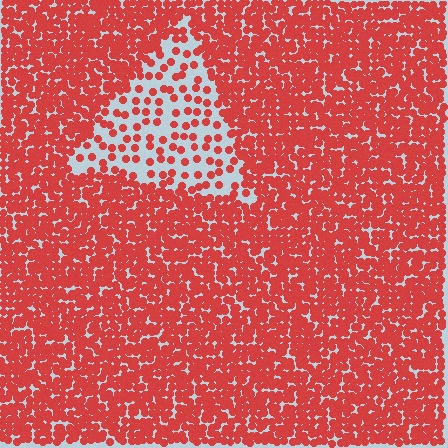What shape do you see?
I see a triangle.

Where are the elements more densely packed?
The elements are more densely packed outside the triangle boundary.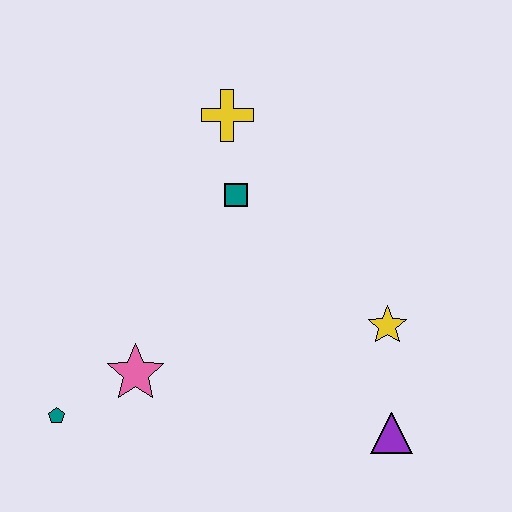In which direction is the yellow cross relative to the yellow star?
The yellow cross is above the yellow star.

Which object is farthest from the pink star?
The yellow cross is farthest from the pink star.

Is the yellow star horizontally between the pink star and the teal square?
No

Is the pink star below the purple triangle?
No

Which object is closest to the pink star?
The teal pentagon is closest to the pink star.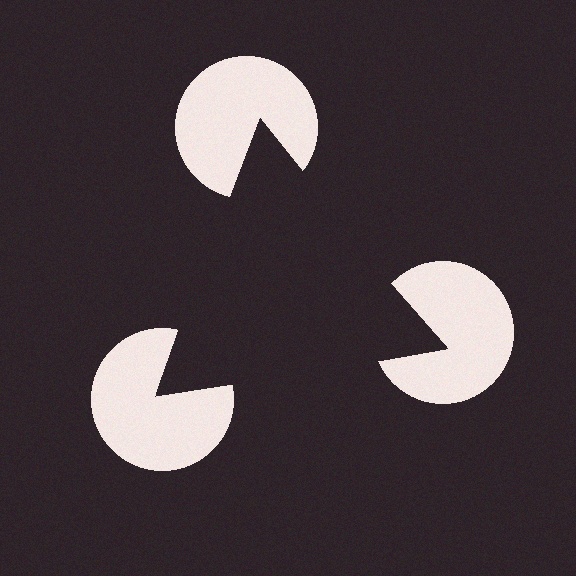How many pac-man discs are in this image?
There are 3 — one at each vertex of the illusory triangle.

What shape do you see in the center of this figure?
An illusory triangle — its edges are inferred from the aligned wedge cuts in the pac-man discs, not physically drawn.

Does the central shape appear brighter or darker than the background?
It typically appears slightly darker than the background, even though no actual brightness change is drawn.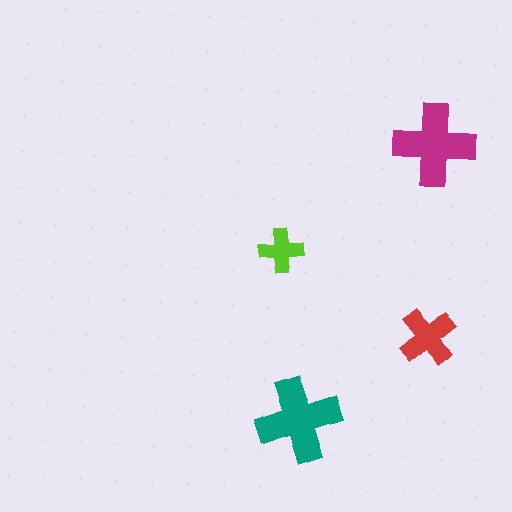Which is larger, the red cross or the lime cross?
The red one.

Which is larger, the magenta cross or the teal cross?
The teal one.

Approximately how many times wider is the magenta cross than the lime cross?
About 2 times wider.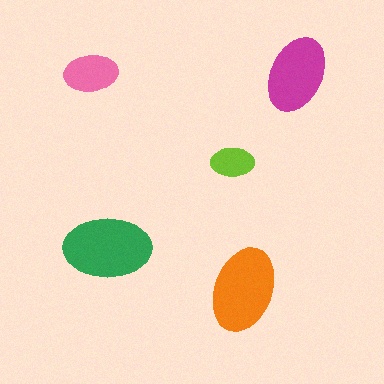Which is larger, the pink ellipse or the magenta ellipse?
The magenta one.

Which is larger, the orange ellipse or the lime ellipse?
The orange one.